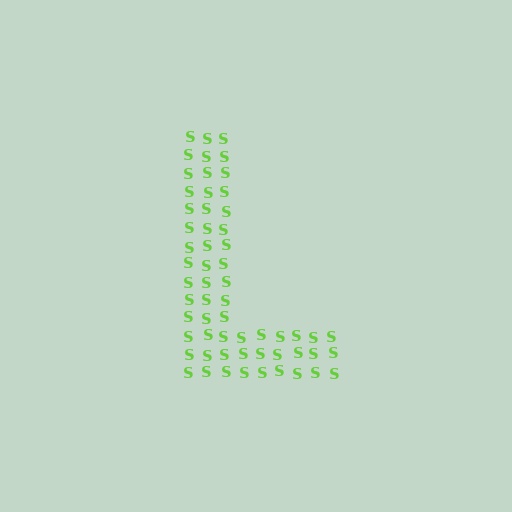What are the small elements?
The small elements are letter S's.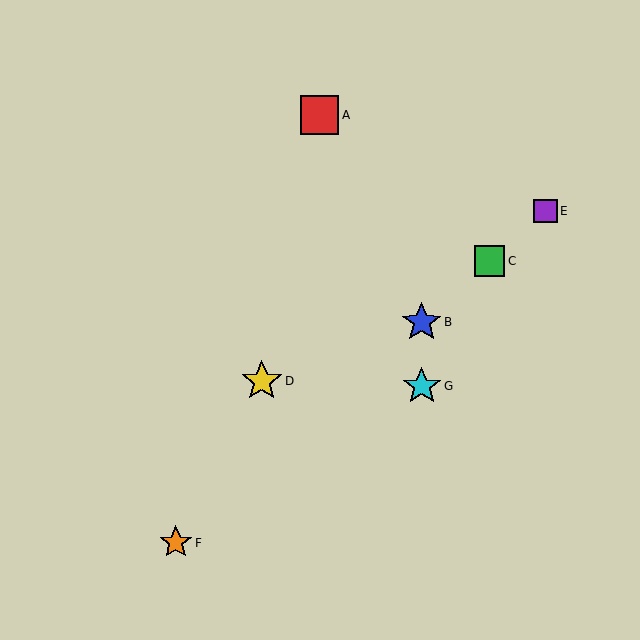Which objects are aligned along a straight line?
Objects B, C, E, F are aligned along a straight line.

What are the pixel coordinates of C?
Object C is at (490, 261).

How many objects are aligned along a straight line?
4 objects (B, C, E, F) are aligned along a straight line.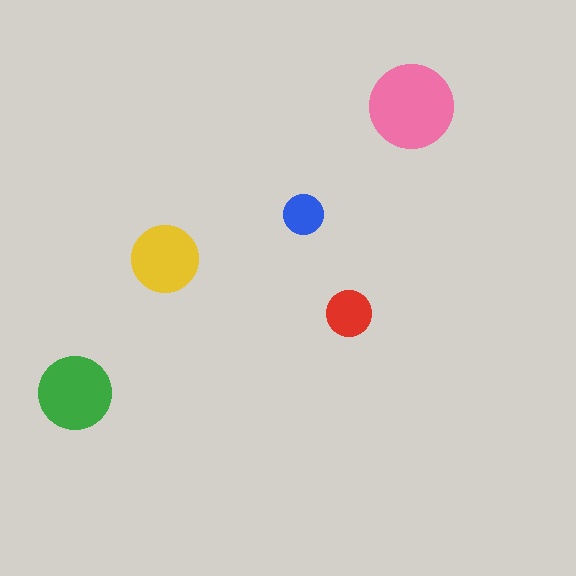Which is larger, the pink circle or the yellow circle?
The pink one.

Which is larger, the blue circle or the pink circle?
The pink one.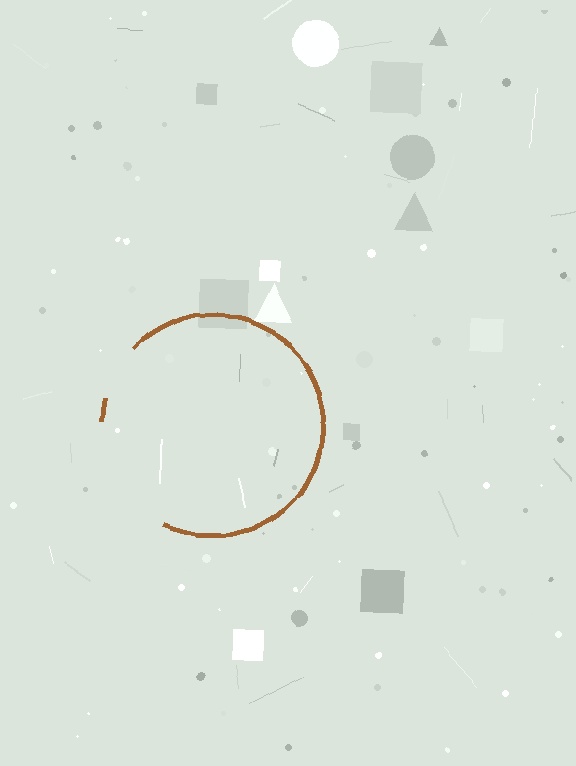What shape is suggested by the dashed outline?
The dashed outline suggests a circle.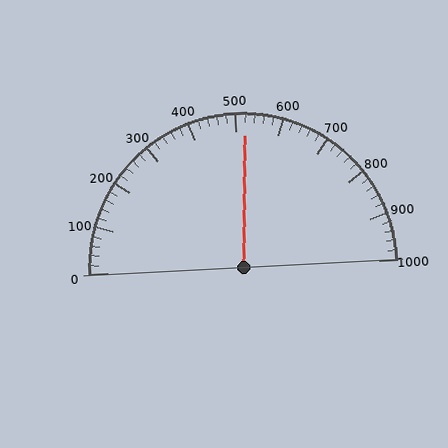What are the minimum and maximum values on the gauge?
The gauge ranges from 0 to 1000.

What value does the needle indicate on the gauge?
The needle indicates approximately 520.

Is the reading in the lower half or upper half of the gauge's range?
The reading is in the upper half of the range (0 to 1000).